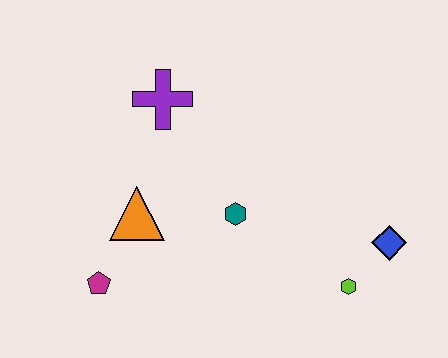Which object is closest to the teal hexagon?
The orange triangle is closest to the teal hexagon.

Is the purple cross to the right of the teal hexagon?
No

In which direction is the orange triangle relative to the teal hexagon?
The orange triangle is to the left of the teal hexagon.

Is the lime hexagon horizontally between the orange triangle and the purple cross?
No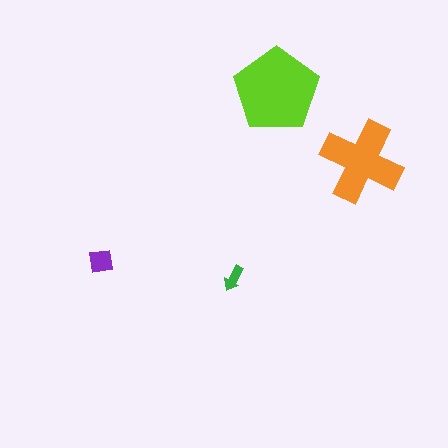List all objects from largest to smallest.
The lime pentagon, the orange cross, the purple square, the green arrow.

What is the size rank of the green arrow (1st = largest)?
4th.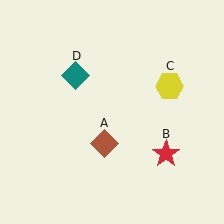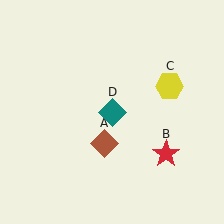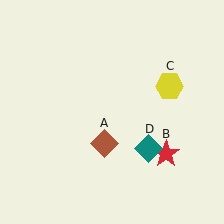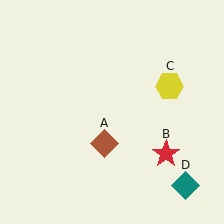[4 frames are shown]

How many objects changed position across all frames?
1 object changed position: teal diamond (object D).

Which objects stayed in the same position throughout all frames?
Brown diamond (object A) and red star (object B) and yellow hexagon (object C) remained stationary.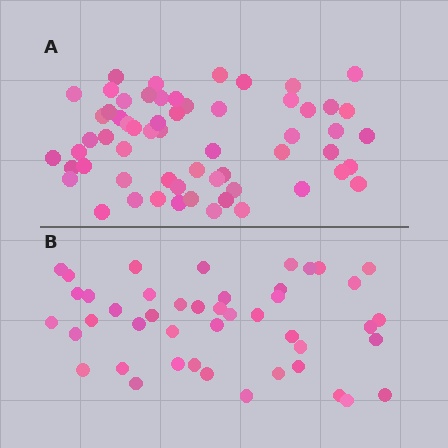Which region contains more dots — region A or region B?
Region A (the top region) has more dots.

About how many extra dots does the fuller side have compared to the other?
Region A has approximately 15 more dots than region B.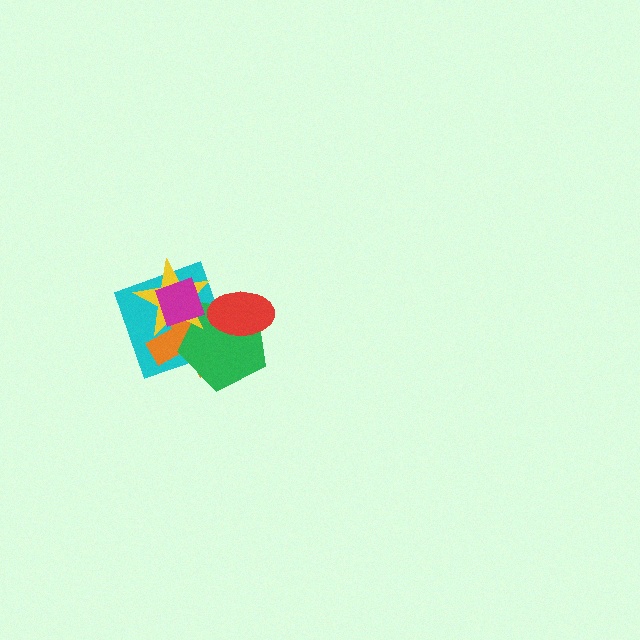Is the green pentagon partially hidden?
Yes, it is partially covered by another shape.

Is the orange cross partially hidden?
Yes, it is partially covered by another shape.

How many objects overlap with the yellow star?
4 objects overlap with the yellow star.